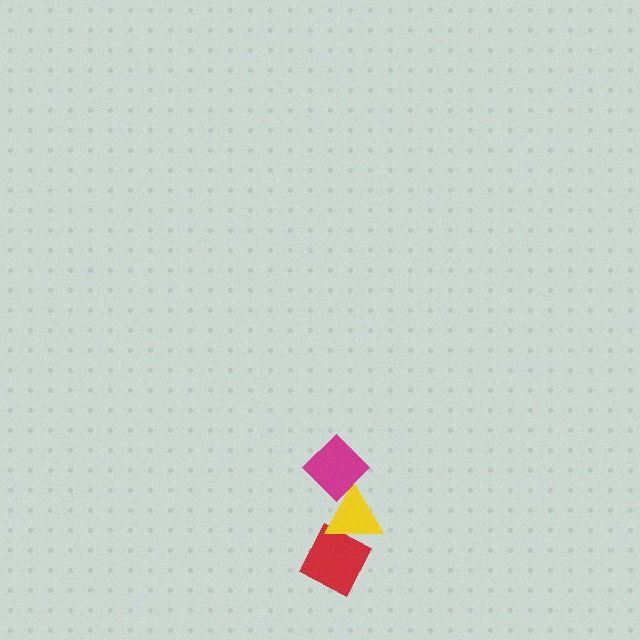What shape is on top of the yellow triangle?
The magenta diamond is on top of the yellow triangle.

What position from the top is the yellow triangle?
The yellow triangle is 2nd from the top.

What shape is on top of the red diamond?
The yellow triangle is on top of the red diamond.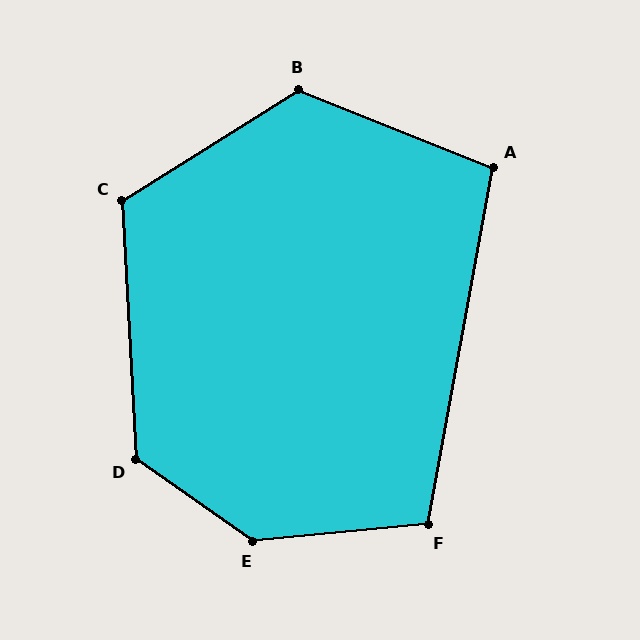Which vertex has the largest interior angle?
E, at approximately 140 degrees.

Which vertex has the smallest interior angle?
A, at approximately 101 degrees.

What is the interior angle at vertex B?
Approximately 126 degrees (obtuse).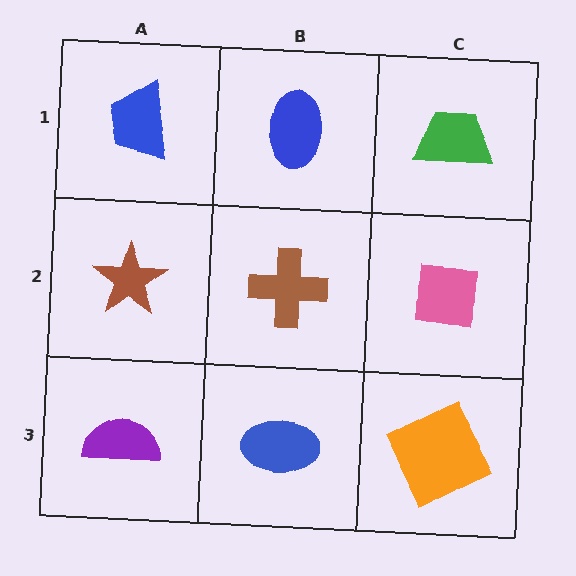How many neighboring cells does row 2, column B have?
4.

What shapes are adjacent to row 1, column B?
A brown cross (row 2, column B), a blue trapezoid (row 1, column A), a green trapezoid (row 1, column C).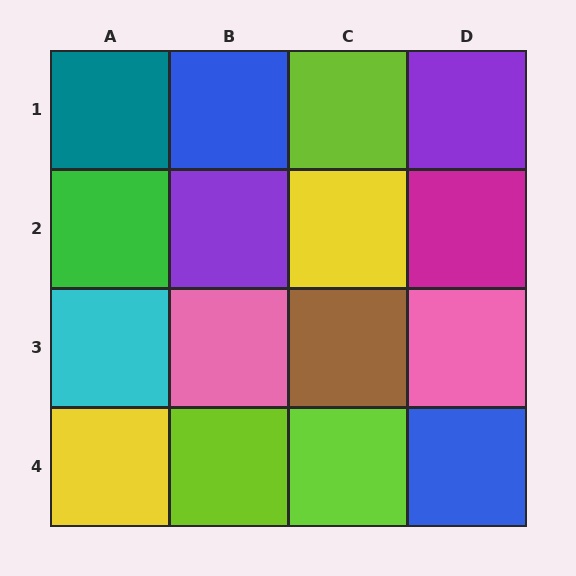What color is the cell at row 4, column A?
Yellow.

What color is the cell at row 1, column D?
Purple.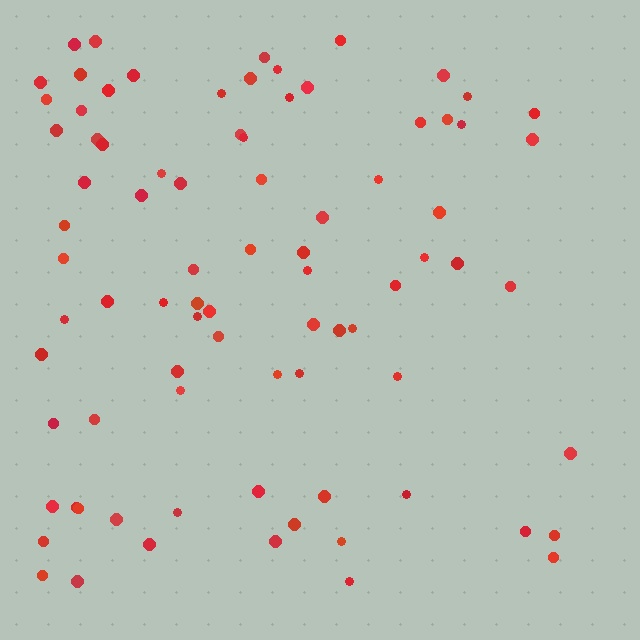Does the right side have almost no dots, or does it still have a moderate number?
Still a moderate number, just noticeably fewer than the left.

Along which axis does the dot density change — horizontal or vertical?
Horizontal.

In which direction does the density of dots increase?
From right to left, with the left side densest.